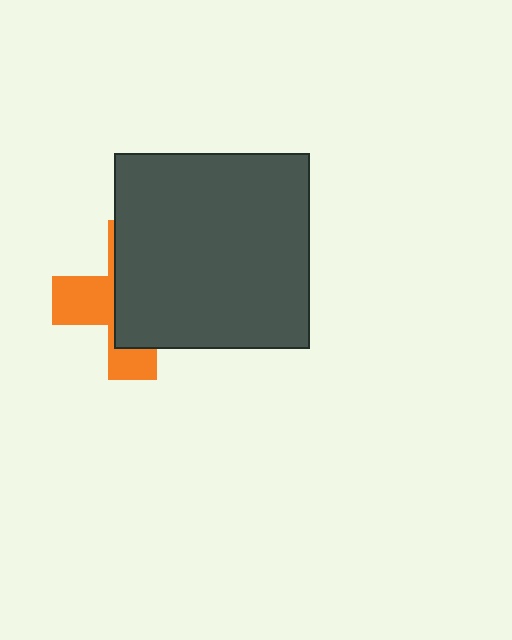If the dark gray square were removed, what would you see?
You would see the complete orange cross.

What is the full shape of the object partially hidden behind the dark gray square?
The partially hidden object is an orange cross.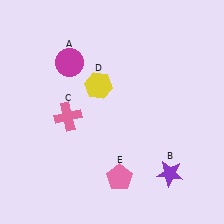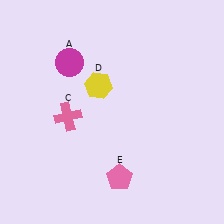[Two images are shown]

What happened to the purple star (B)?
The purple star (B) was removed in Image 2. It was in the bottom-right area of Image 1.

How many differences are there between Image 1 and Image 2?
There is 1 difference between the two images.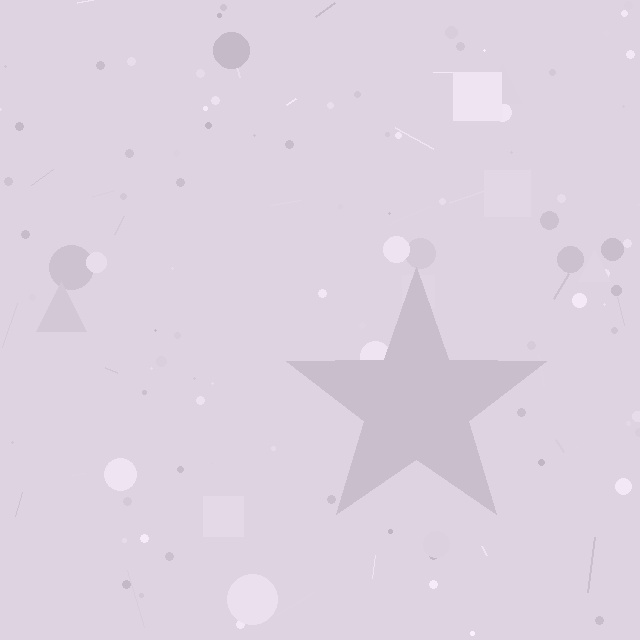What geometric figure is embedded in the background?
A star is embedded in the background.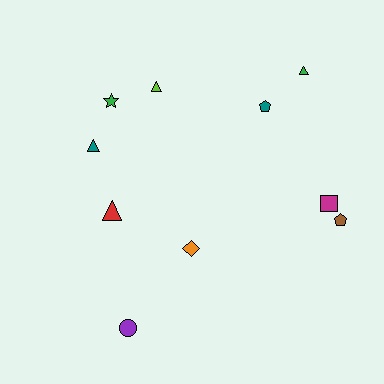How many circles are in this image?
There is 1 circle.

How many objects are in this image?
There are 10 objects.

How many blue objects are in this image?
There are no blue objects.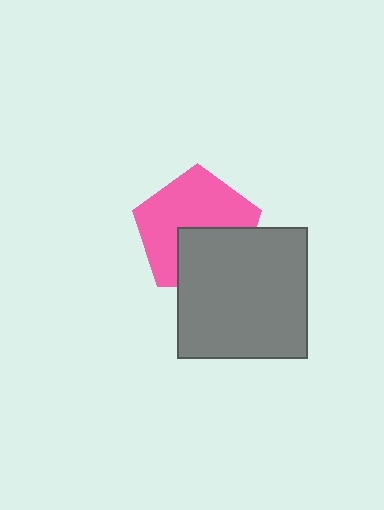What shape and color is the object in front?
The object in front is a gray square.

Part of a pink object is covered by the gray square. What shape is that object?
It is a pentagon.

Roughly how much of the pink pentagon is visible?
About half of it is visible (roughly 63%).